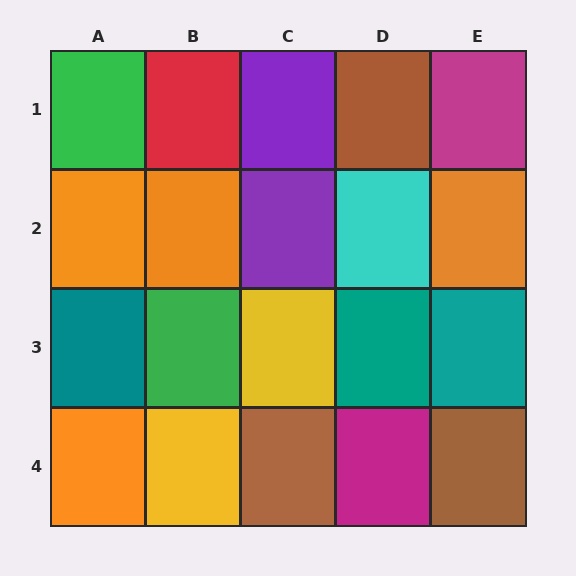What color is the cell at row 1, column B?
Red.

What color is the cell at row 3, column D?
Teal.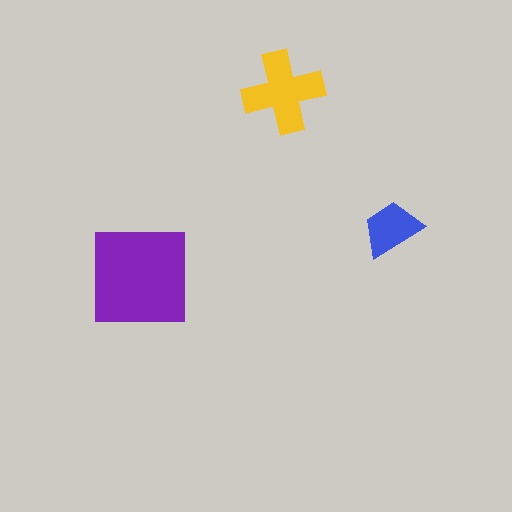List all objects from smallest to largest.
The blue trapezoid, the yellow cross, the purple square.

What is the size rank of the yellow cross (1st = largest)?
2nd.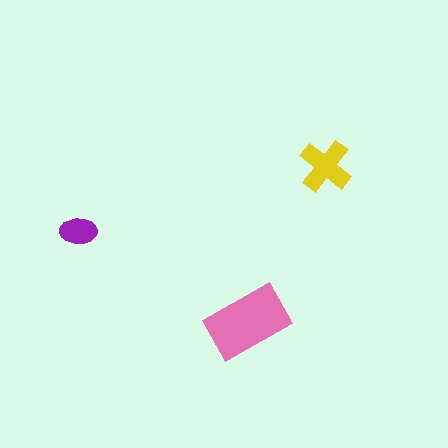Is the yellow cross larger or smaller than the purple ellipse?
Larger.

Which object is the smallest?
The purple ellipse.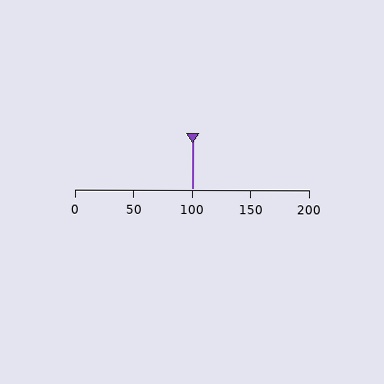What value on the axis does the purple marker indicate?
The marker indicates approximately 100.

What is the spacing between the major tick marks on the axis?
The major ticks are spaced 50 apart.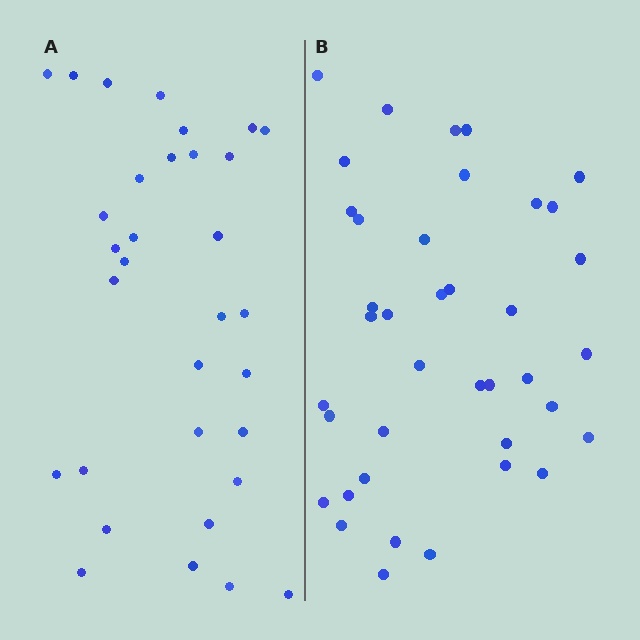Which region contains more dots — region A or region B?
Region B (the right region) has more dots.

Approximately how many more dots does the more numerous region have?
Region B has roughly 8 or so more dots than region A.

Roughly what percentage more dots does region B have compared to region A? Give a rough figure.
About 20% more.